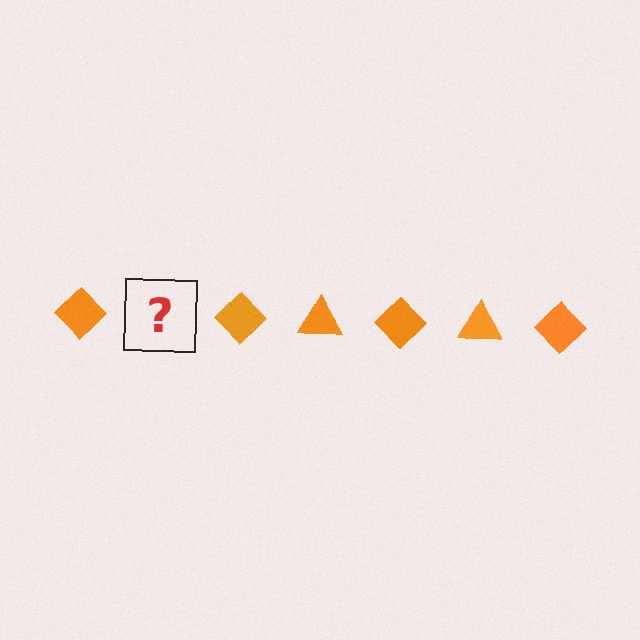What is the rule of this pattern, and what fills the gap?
The rule is that the pattern cycles through diamond, triangle shapes in orange. The gap should be filled with an orange triangle.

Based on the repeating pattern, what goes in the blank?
The blank should be an orange triangle.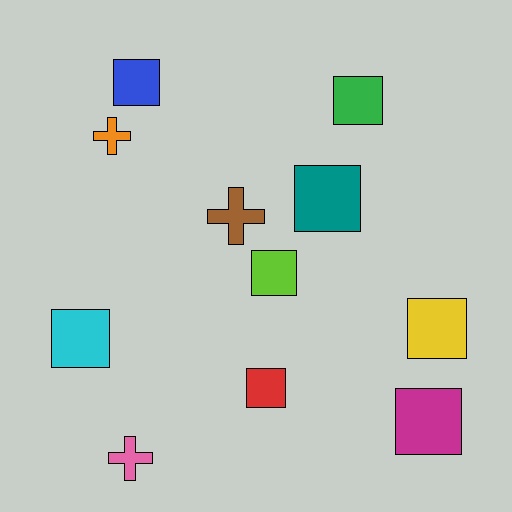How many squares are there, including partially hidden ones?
There are 8 squares.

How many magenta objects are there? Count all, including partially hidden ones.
There is 1 magenta object.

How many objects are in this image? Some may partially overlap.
There are 11 objects.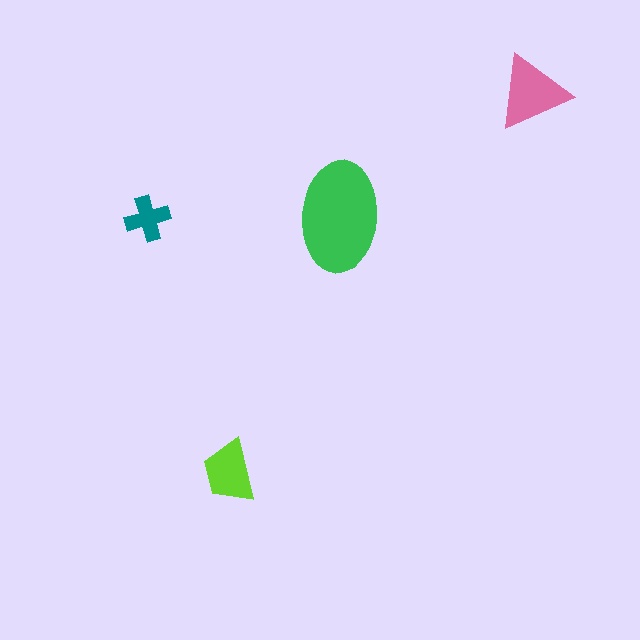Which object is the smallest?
The teal cross.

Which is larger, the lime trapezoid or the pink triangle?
The pink triangle.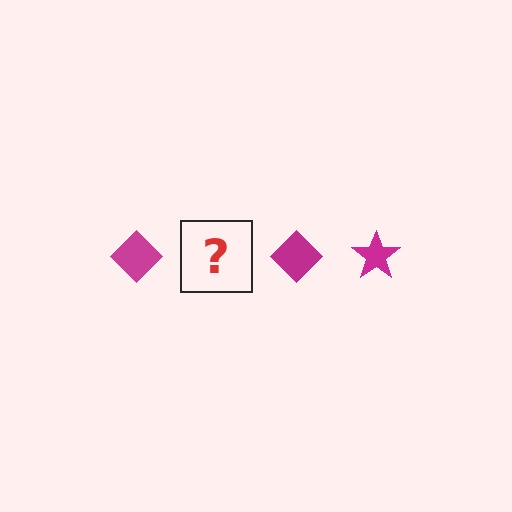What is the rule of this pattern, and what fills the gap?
The rule is that the pattern cycles through diamond, star shapes in magenta. The gap should be filled with a magenta star.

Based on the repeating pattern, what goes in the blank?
The blank should be a magenta star.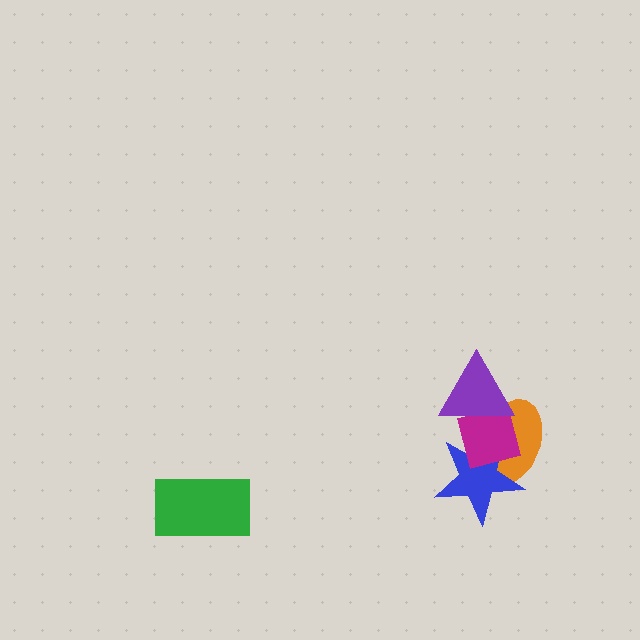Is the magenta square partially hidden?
Yes, it is partially covered by another shape.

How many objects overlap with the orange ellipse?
3 objects overlap with the orange ellipse.